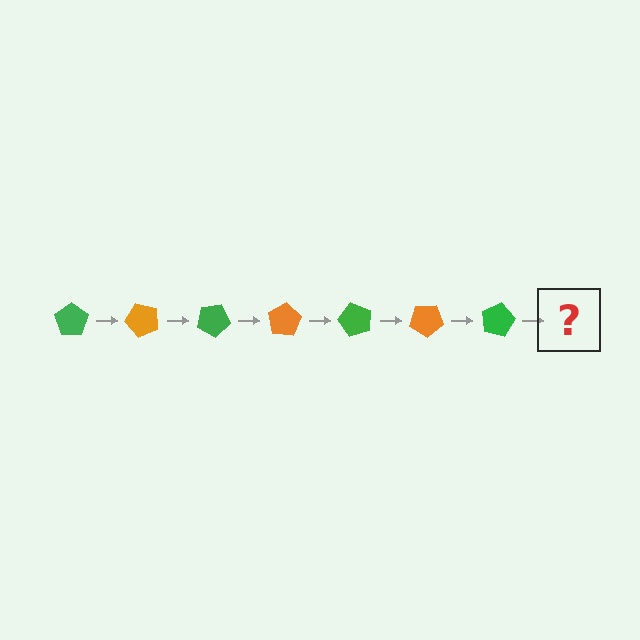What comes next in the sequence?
The next element should be an orange pentagon, rotated 350 degrees from the start.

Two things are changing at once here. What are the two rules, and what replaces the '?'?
The two rules are that it rotates 50 degrees each step and the color cycles through green and orange. The '?' should be an orange pentagon, rotated 350 degrees from the start.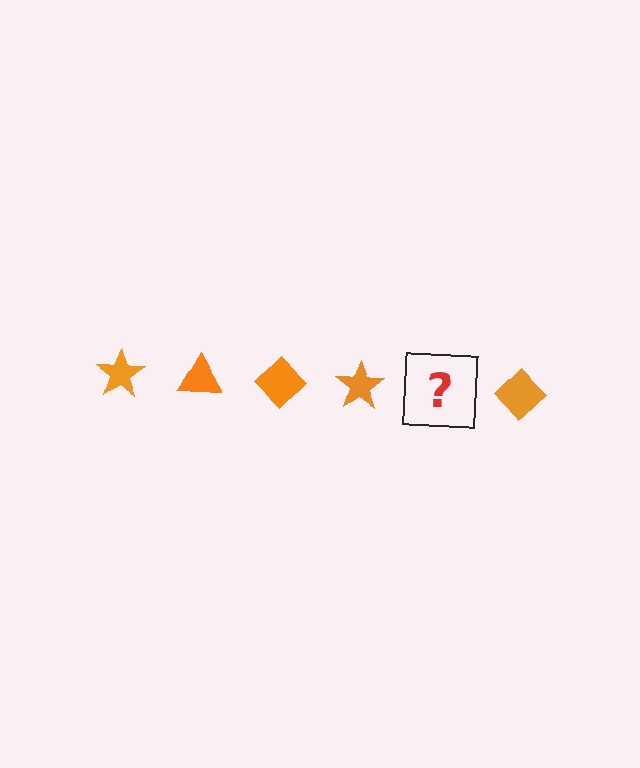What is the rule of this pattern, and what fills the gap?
The rule is that the pattern cycles through star, triangle, diamond shapes in orange. The gap should be filled with an orange triangle.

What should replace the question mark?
The question mark should be replaced with an orange triangle.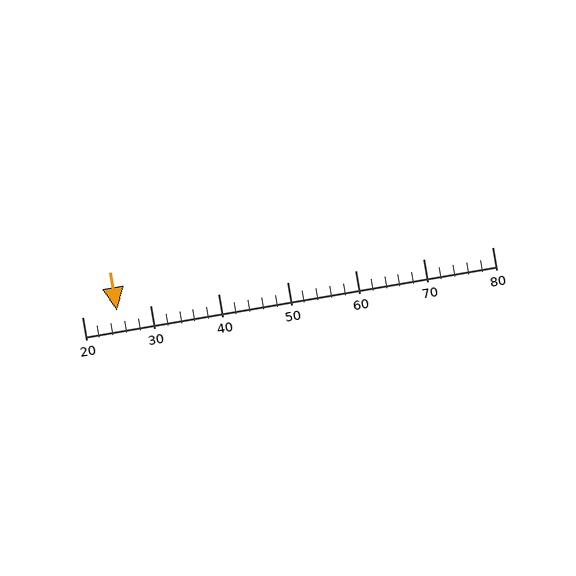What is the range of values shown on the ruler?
The ruler shows values from 20 to 80.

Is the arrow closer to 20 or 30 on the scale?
The arrow is closer to 30.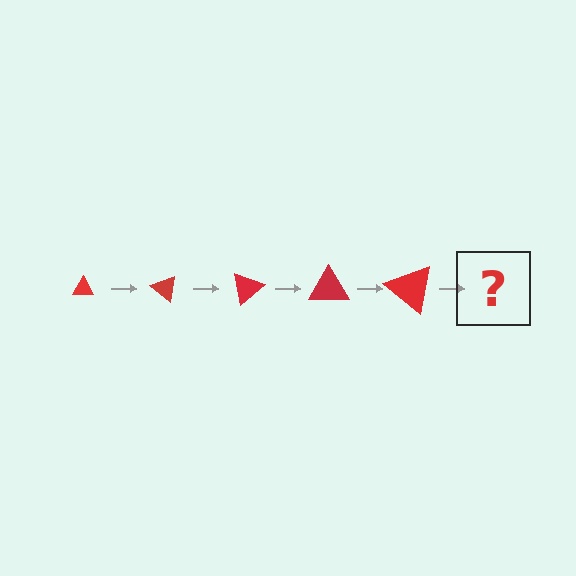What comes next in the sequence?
The next element should be a triangle, larger than the previous one and rotated 200 degrees from the start.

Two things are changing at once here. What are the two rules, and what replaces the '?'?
The two rules are that the triangle grows larger each step and it rotates 40 degrees each step. The '?' should be a triangle, larger than the previous one and rotated 200 degrees from the start.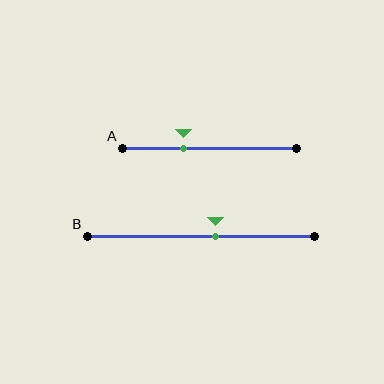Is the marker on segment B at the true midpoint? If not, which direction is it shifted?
No, the marker on segment B is shifted to the right by about 6% of the segment length.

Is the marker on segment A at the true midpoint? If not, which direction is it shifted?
No, the marker on segment A is shifted to the left by about 14% of the segment length.